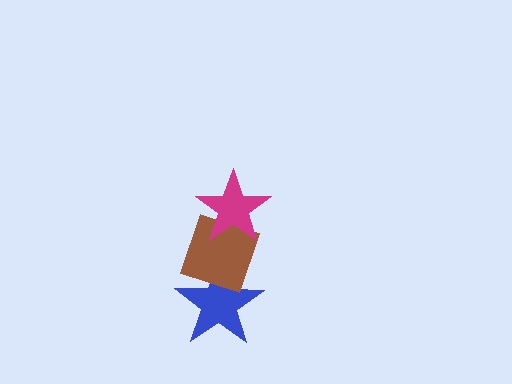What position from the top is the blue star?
The blue star is 3rd from the top.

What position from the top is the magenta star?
The magenta star is 1st from the top.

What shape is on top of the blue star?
The brown diamond is on top of the blue star.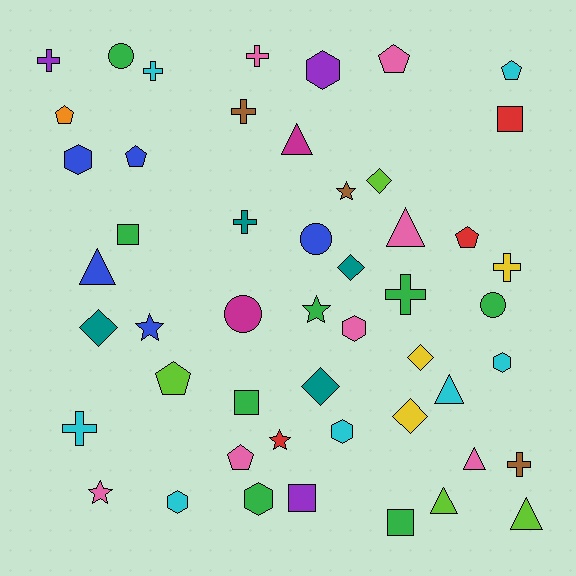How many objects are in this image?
There are 50 objects.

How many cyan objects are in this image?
There are 7 cyan objects.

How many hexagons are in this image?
There are 7 hexagons.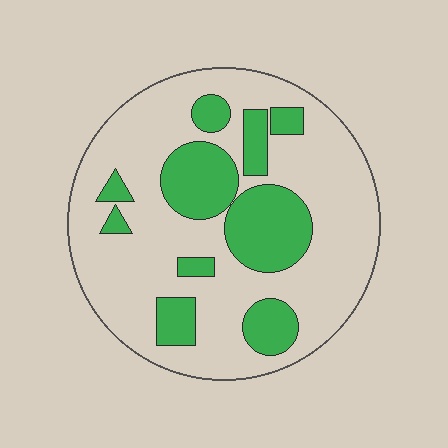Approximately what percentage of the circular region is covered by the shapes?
Approximately 30%.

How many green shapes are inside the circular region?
10.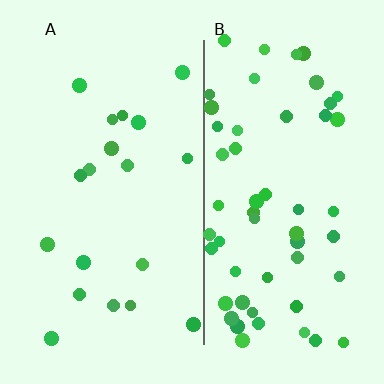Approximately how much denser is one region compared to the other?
Approximately 2.9× — region B over region A.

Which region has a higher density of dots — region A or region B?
B (the right).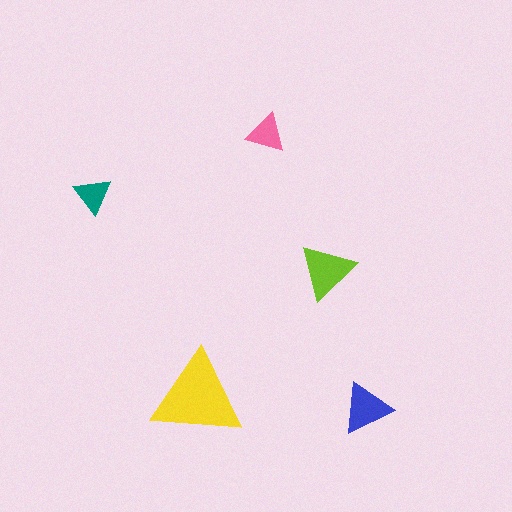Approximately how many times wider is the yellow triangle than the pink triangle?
About 2.5 times wider.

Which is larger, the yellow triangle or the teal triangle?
The yellow one.